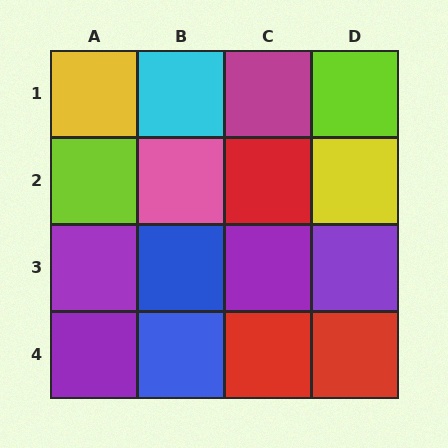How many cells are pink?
1 cell is pink.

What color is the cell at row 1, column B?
Cyan.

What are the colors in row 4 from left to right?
Purple, blue, red, red.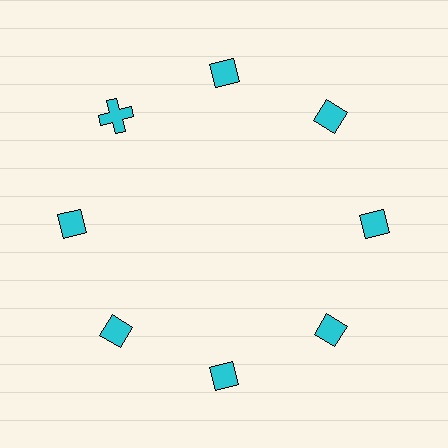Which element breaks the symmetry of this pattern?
The cyan cross at roughly the 10 o'clock position breaks the symmetry. All other shapes are cyan diamonds.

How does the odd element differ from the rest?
It has a different shape: cross instead of diamond.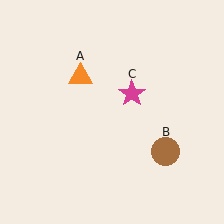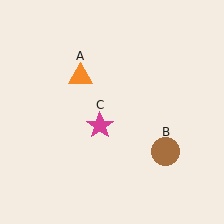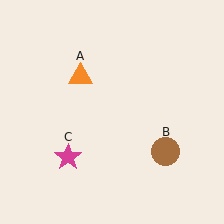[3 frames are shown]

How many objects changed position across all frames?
1 object changed position: magenta star (object C).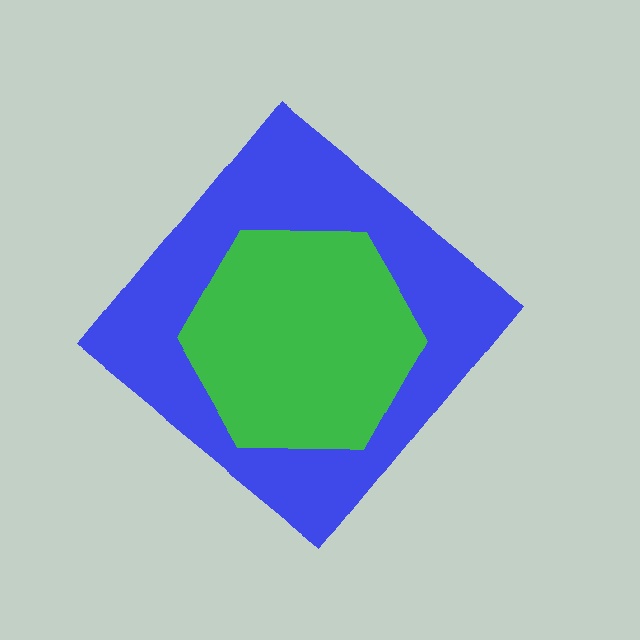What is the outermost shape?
The blue diamond.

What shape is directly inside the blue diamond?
The green hexagon.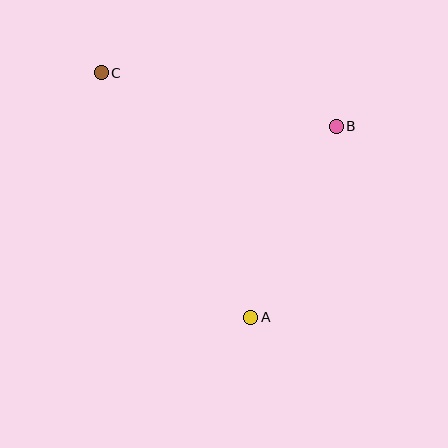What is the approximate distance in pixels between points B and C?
The distance between B and C is approximately 241 pixels.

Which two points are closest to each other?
Points A and B are closest to each other.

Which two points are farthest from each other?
Points A and C are farthest from each other.